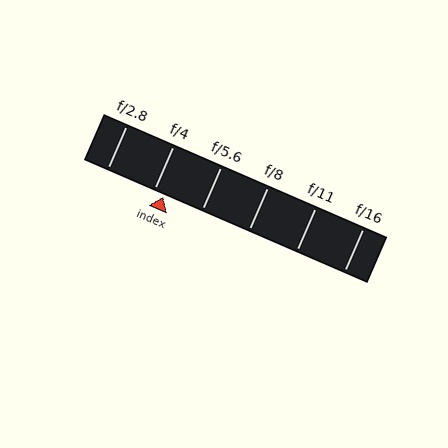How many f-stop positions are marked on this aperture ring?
There are 6 f-stop positions marked.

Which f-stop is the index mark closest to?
The index mark is closest to f/4.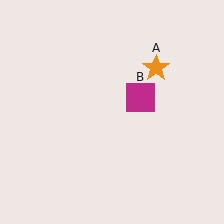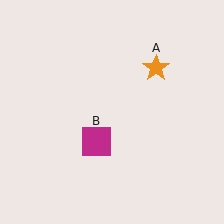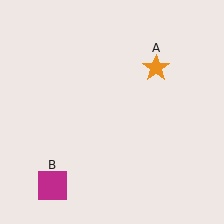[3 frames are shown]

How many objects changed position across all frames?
1 object changed position: magenta square (object B).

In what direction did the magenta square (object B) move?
The magenta square (object B) moved down and to the left.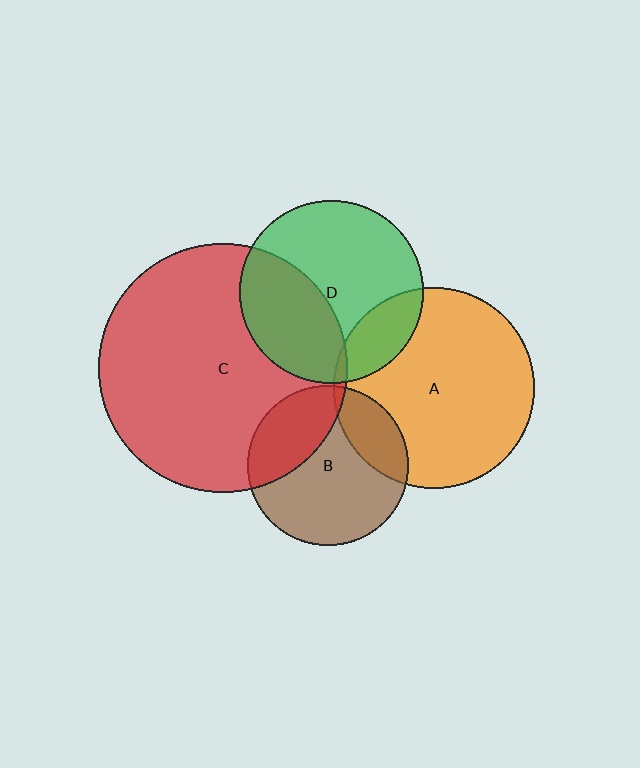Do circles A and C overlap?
Yes.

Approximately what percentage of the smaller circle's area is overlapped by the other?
Approximately 5%.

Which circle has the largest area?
Circle C (red).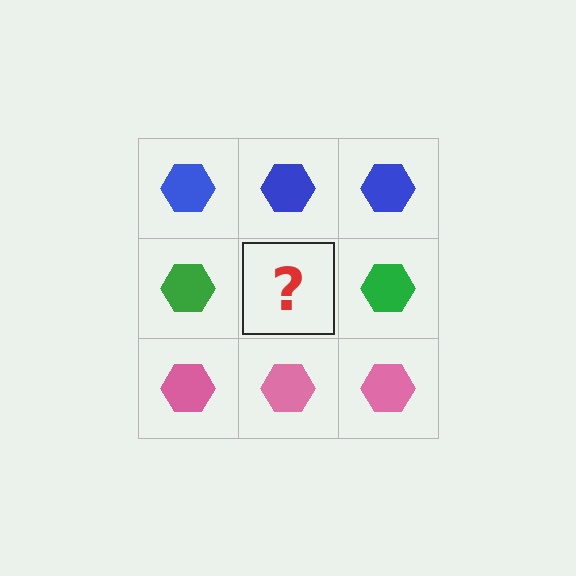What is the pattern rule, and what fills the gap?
The rule is that each row has a consistent color. The gap should be filled with a green hexagon.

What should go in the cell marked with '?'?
The missing cell should contain a green hexagon.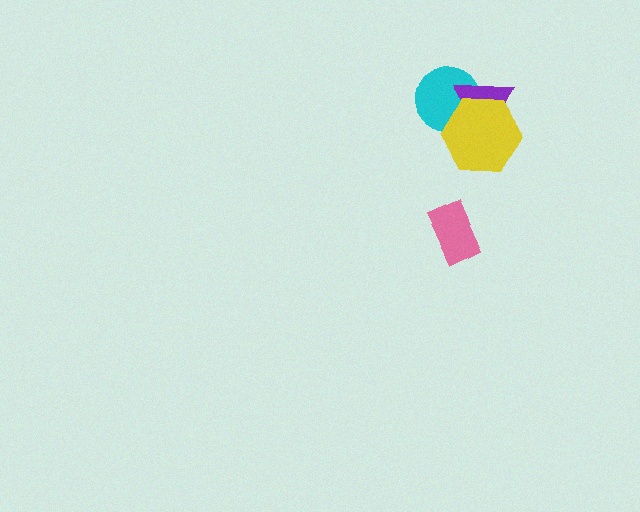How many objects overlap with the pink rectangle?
0 objects overlap with the pink rectangle.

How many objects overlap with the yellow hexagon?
2 objects overlap with the yellow hexagon.